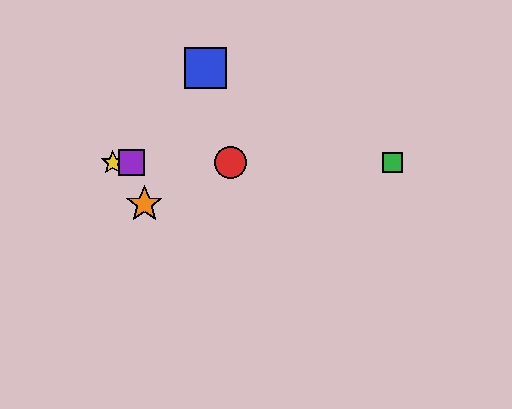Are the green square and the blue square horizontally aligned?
No, the green square is at y≈163 and the blue square is at y≈68.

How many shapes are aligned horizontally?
4 shapes (the red circle, the green square, the yellow star, the purple square) are aligned horizontally.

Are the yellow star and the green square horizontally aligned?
Yes, both are at y≈163.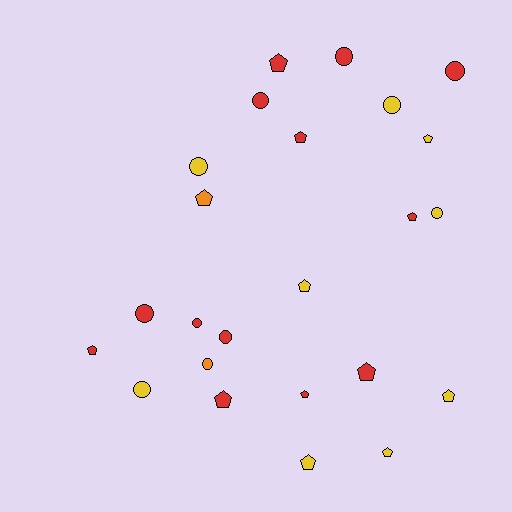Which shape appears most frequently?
Pentagon, with 13 objects.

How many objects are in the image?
There are 24 objects.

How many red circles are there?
There are 6 red circles.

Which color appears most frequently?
Red, with 13 objects.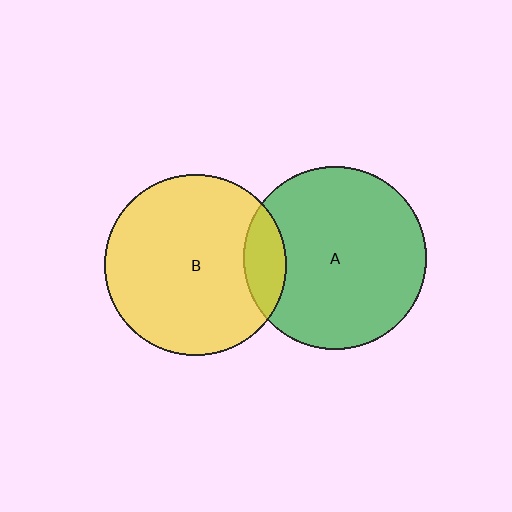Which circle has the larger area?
Circle A (green).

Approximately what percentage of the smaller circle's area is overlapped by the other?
Approximately 15%.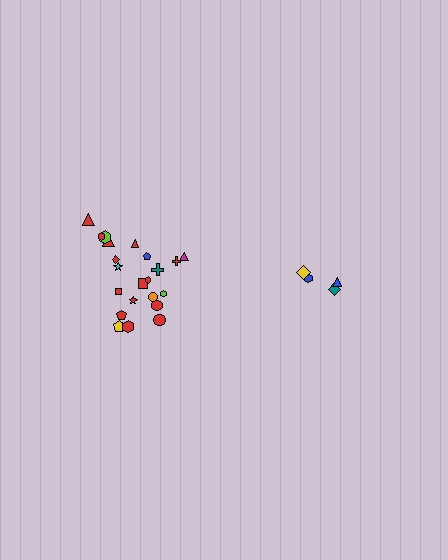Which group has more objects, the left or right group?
The left group.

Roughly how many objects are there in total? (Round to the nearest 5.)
Roughly 25 objects in total.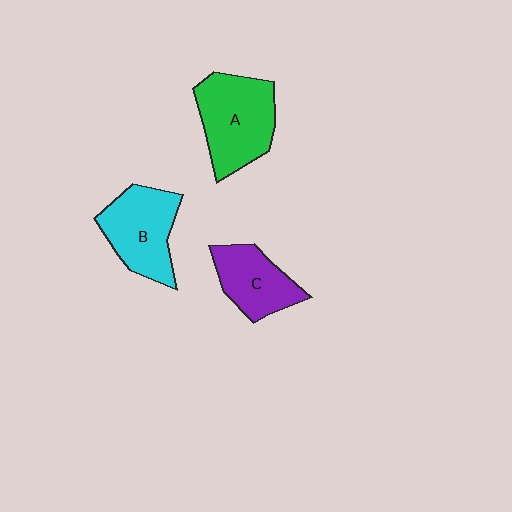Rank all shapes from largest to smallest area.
From largest to smallest: A (green), B (cyan), C (purple).